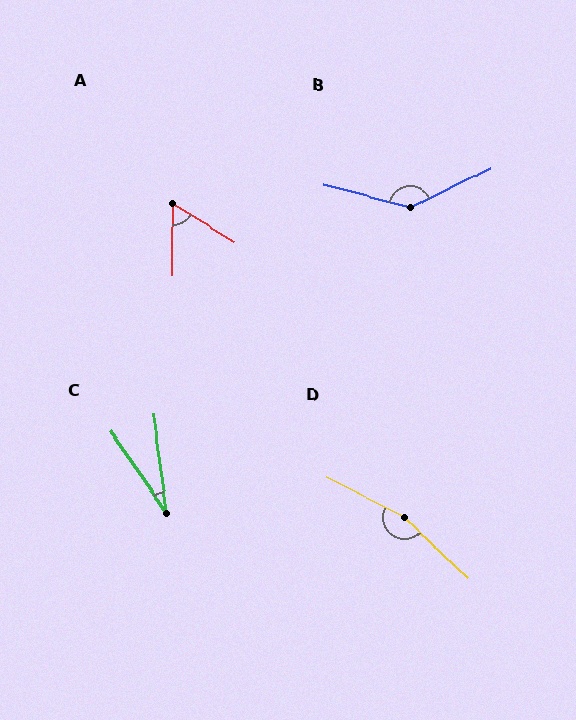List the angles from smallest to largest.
C (27°), A (59°), B (139°), D (163°).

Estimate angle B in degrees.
Approximately 139 degrees.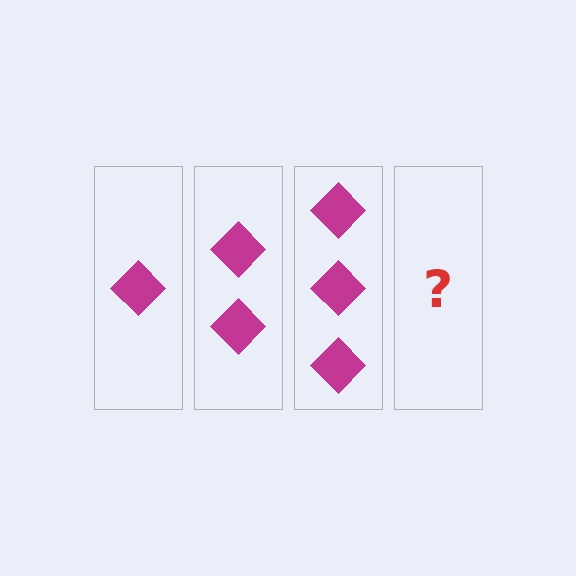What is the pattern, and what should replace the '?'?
The pattern is that each step adds one more diamond. The '?' should be 4 diamonds.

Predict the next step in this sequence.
The next step is 4 diamonds.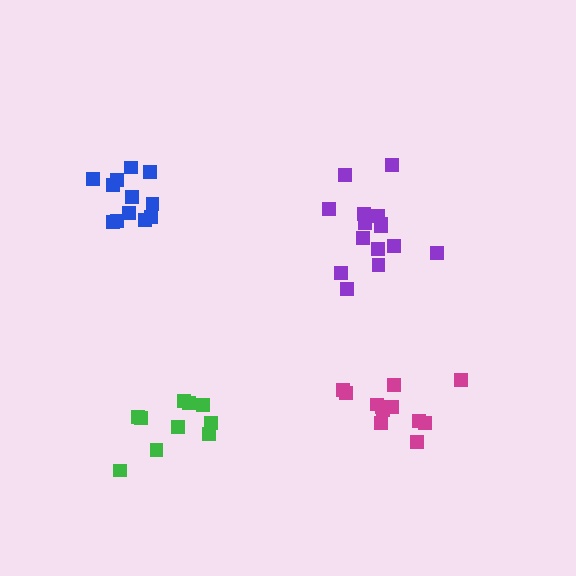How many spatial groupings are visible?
There are 4 spatial groupings.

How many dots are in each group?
Group 1: 12 dots, Group 2: 12 dots, Group 3: 10 dots, Group 4: 15 dots (49 total).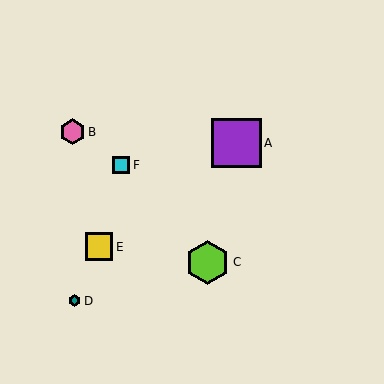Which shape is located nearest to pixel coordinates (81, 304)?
The teal hexagon (labeled D) at (75, 301) is nearest to that location.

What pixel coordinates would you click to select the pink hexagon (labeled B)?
Click at (73, 132) to select the pink hexagon B.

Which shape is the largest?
The purple square (labeled A) is the largest.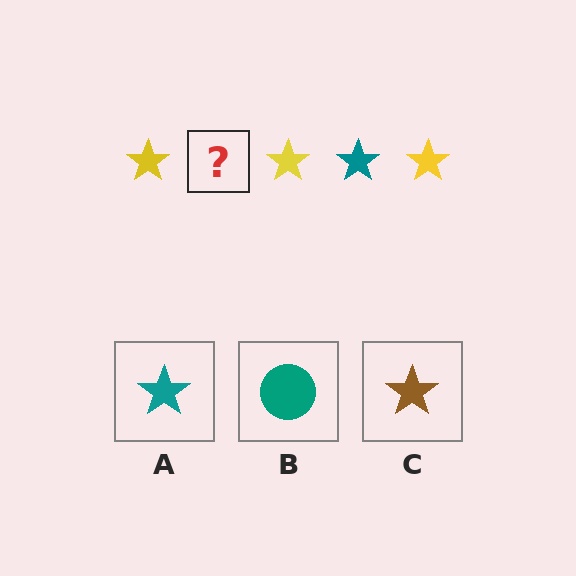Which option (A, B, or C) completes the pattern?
A.